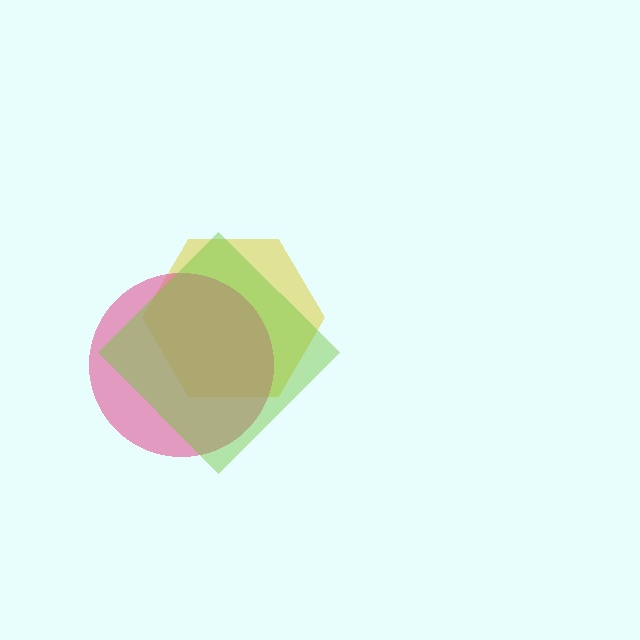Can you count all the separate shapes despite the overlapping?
Yes, there are 3 separate shapes.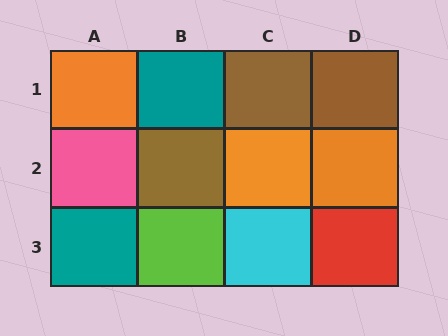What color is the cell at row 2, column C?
Orange.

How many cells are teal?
2 cells are teal.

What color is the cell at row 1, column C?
Brown.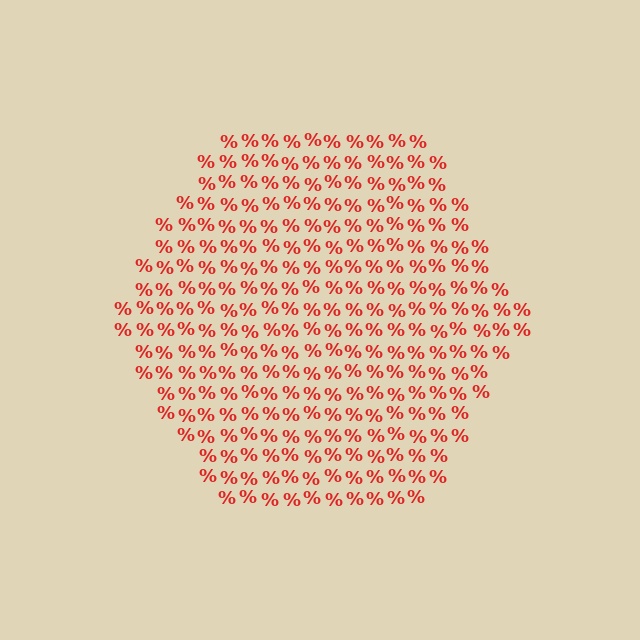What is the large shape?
The large shape is a hexagon.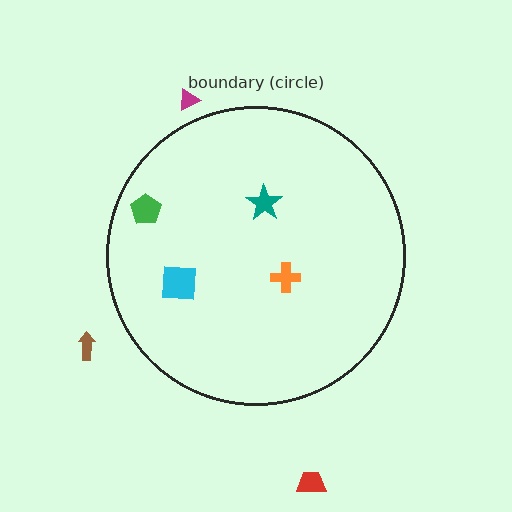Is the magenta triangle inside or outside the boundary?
Outside.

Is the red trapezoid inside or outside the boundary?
Outside.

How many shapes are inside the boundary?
4 inside, 3 outside.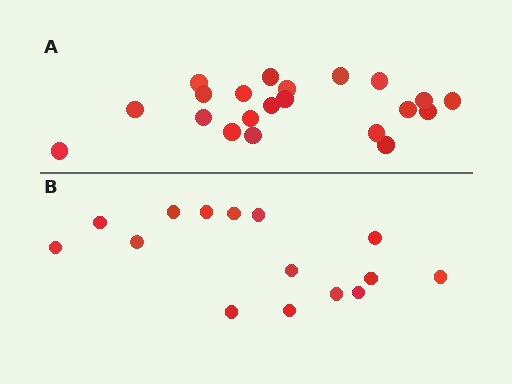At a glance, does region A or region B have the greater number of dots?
Region A (the top region) has more dots.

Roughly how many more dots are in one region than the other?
Region A has about 6 more dots than region B.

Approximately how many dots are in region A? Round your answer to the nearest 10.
About 20 dots. (The exact count is 21, which rounds to 20.)